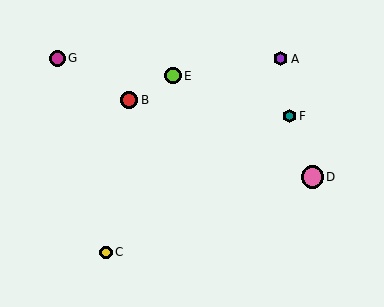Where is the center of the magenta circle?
The center of the magenta circle is at (57, 58).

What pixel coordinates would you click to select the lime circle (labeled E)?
Click at (173, 76) to select the lime circle E.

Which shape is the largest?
The pink circle (labeled D) is the largest.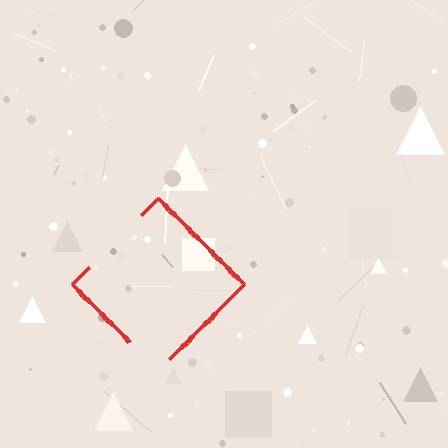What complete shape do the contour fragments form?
The contour fragments form a diamond.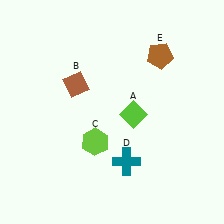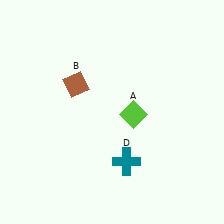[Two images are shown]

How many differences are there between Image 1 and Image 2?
There are 2 differences between the two images.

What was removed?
The brown pentagon (E), the lime hexagon (C) were removed in Image 2.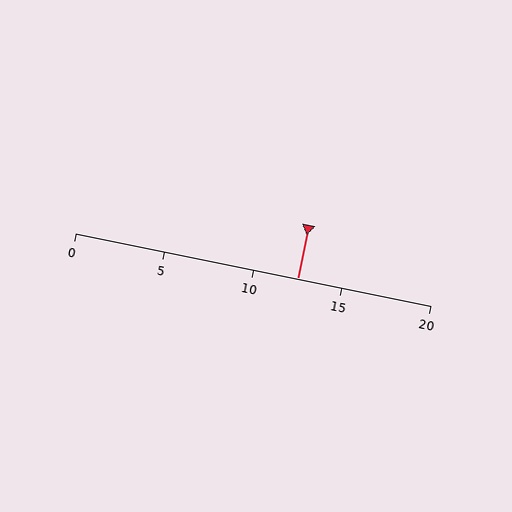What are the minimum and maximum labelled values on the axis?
The axis runs from 0 to 20.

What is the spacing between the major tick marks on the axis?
The major ticks are spaced 5 apart.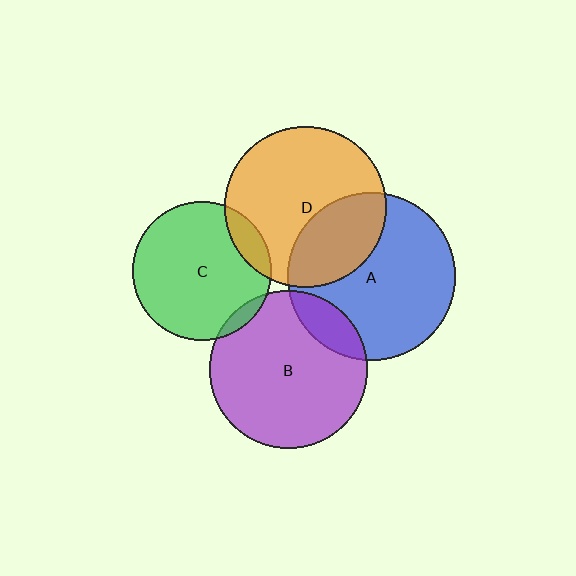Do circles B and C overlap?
Yes.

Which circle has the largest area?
Circle A (blue).